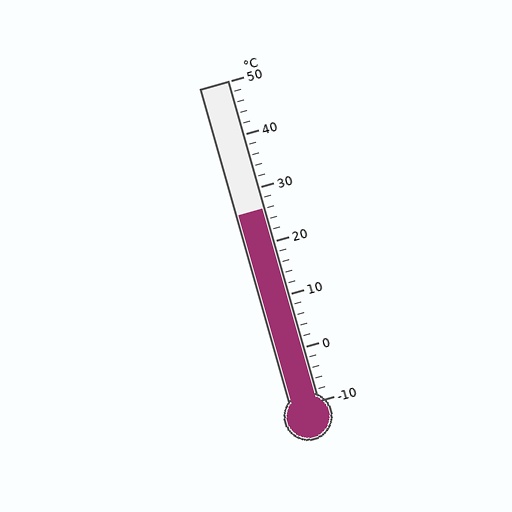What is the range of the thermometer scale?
The thermometer scale ranges from -10°C to 50°C.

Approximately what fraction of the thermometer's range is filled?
The thermometer is filled to approximately 60% of its range.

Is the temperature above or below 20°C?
The temperature is above 20°C.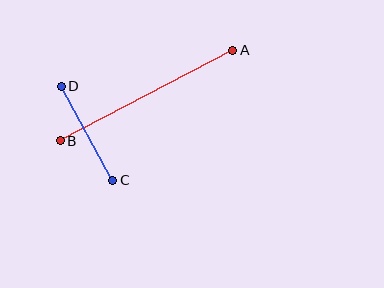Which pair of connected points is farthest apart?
Points A and B are farthest apart.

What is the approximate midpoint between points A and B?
The midpoint is at approximately (147, 95) pixels.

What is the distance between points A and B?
The distance is approximately 195 pixels.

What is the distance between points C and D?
The distance is approximately 107 pixels.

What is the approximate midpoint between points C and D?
The midpoint is at approximately (87, 133) pixels.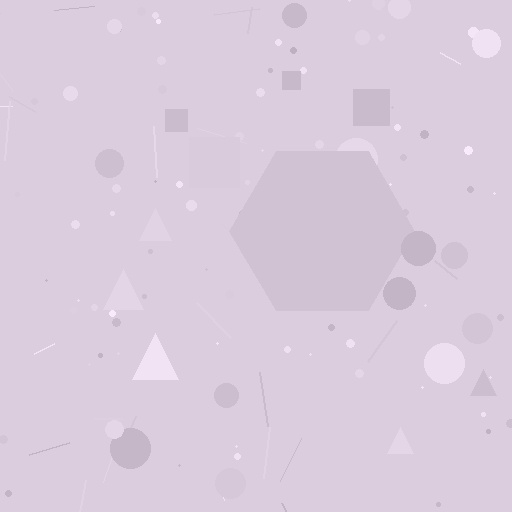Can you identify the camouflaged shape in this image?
The camouflaged shape is a hexagon.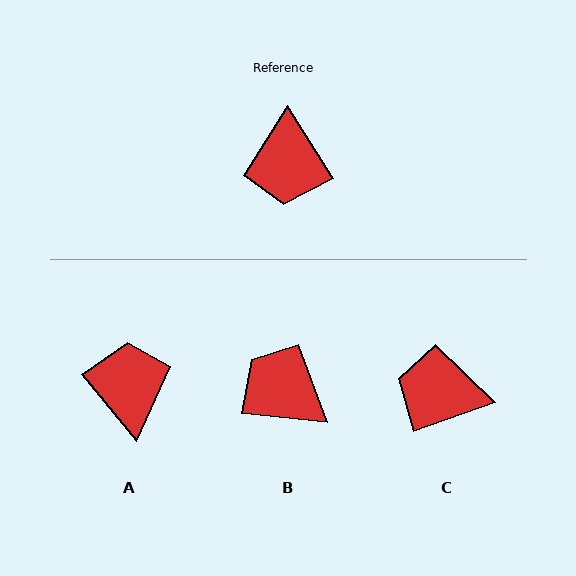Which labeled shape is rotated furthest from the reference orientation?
A, about 173 degrees away.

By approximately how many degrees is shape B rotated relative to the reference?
Approximately 128 degrees clockwise.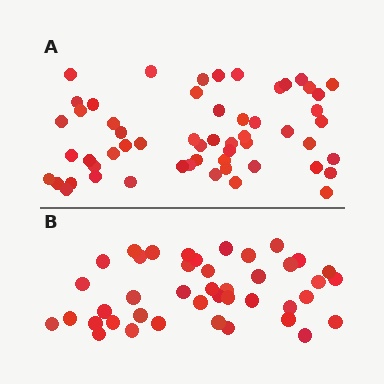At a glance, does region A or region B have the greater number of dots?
Region A (the top region) has more dots.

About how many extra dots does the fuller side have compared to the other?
Region A has approximately 15 more dots than region B.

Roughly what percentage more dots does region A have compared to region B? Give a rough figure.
About 35% more.